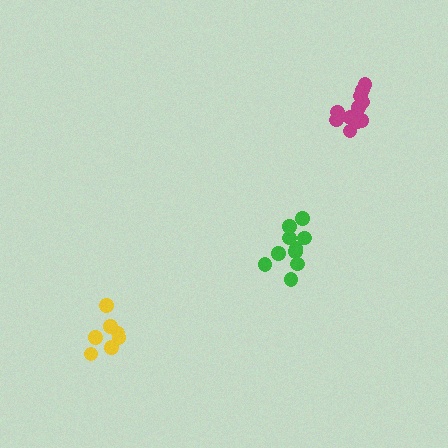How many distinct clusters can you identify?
There are 3 distinct clusters.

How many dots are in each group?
Group 1: 11 dots, Group 2: 10 dots, Group 3: 7 dots (28 total).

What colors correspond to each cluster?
The clusters are colored: magenta, green, yellow.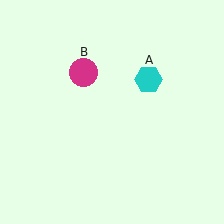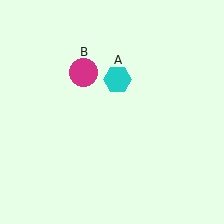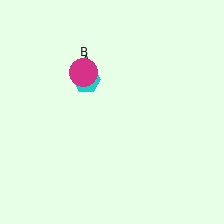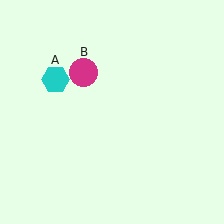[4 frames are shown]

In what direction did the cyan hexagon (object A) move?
The cyan hexagon (object A) moved left.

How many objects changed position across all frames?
1 object changed position: cyan hexagon (object A).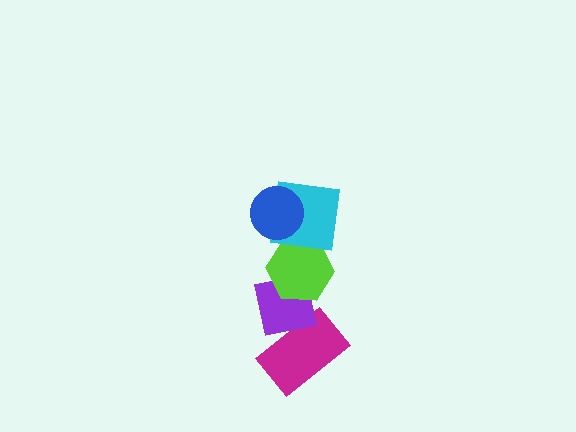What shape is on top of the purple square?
The lime hexagon is on top of the purple square.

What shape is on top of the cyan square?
The blue circle is on top of the cyan square.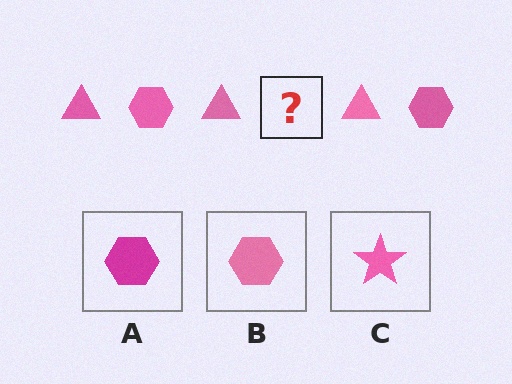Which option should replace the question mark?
Option B.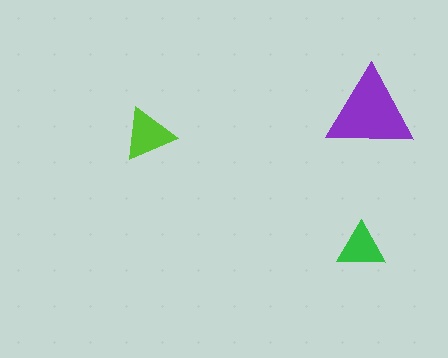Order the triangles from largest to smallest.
the purple one, the lime one, the green one.